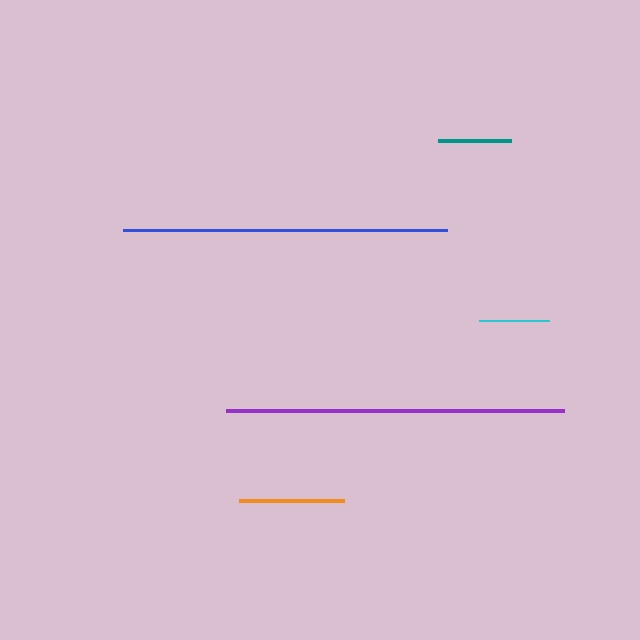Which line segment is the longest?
The purple line is the longest at approximately 338 pixels.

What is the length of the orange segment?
The orange segment is approximately 104 pixels long.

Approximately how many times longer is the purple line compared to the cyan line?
The purple line is approximately 4.8 times the length of the cyan line.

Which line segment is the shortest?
The cyan line is the shortest at approximately 71 pixels.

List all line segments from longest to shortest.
From longest to shortest: purple, blue, orange, teal, cyan.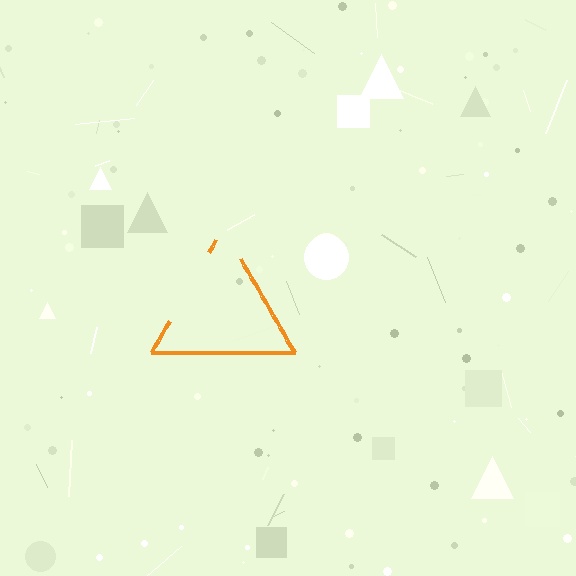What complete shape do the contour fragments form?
The contour fragments form a triangle.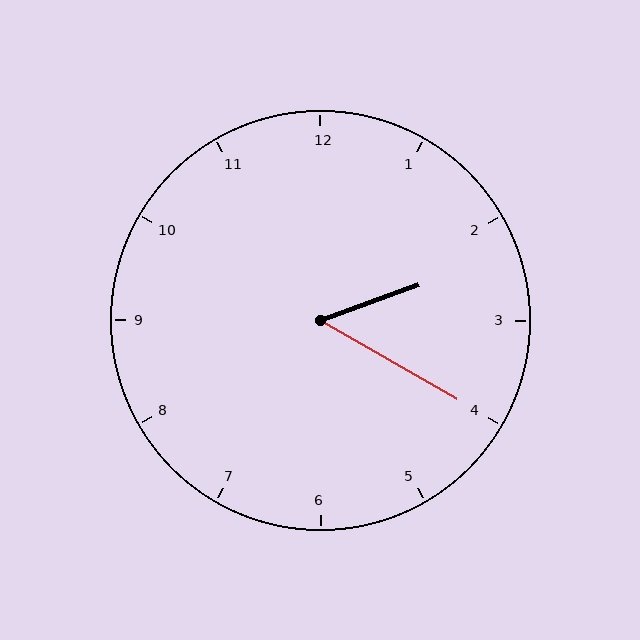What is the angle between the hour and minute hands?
Approximately 50 degrees.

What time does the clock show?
2:20.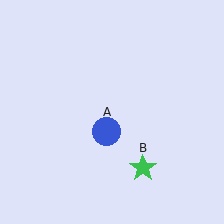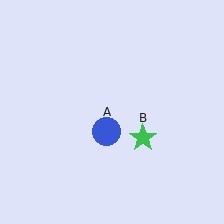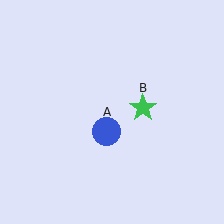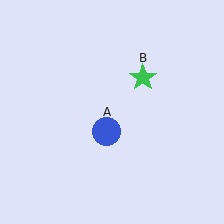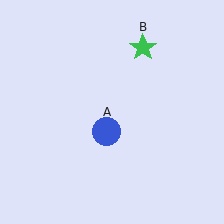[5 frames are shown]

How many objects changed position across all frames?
1 object changed position: green star (object B).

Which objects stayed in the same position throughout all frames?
Blue circle (object A) remained stationary.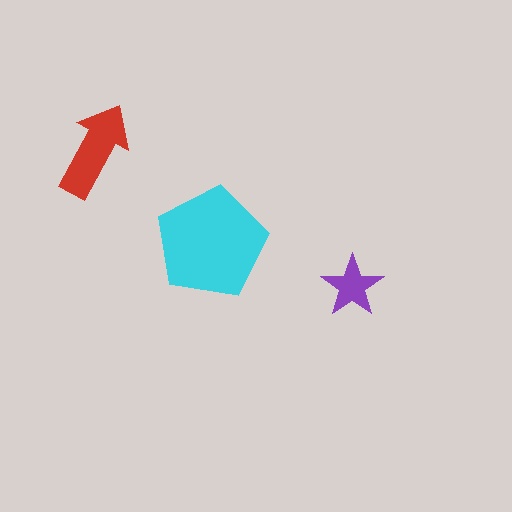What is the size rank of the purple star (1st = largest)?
3rd.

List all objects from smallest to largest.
The purple star, the red arrow, the cyan pentagon.